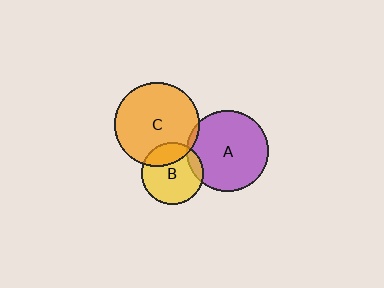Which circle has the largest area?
Circle C (orange).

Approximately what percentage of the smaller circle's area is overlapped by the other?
Approximately 25%.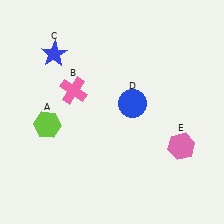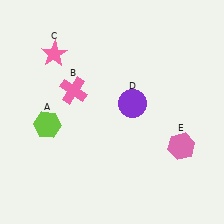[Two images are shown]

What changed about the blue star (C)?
In Image 1, C is blue. In Image 2, it changed to pink.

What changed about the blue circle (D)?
In Image 1, D is blue. In Image 2, it changed to purple.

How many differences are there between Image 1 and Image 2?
There are 2 differences between the two images.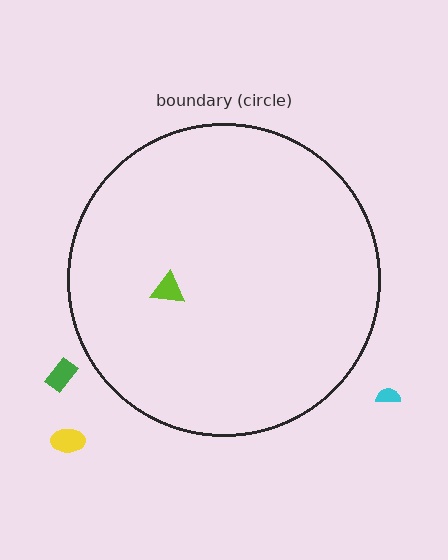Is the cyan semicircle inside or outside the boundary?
Outside.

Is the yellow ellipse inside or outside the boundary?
Outside.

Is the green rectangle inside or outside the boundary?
Outside.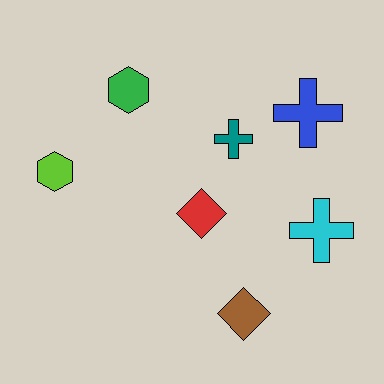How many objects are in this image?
There are 7 objects.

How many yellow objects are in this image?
There are no yellow objects.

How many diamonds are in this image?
There are 2 diamonds.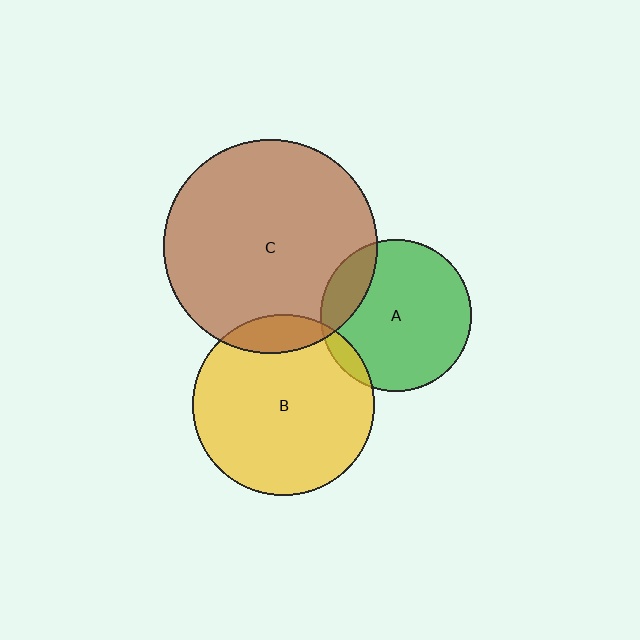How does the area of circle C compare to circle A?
Approximately 2.0 times.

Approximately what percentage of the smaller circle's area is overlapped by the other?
Approximately 5%.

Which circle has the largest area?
Circle C (brown).